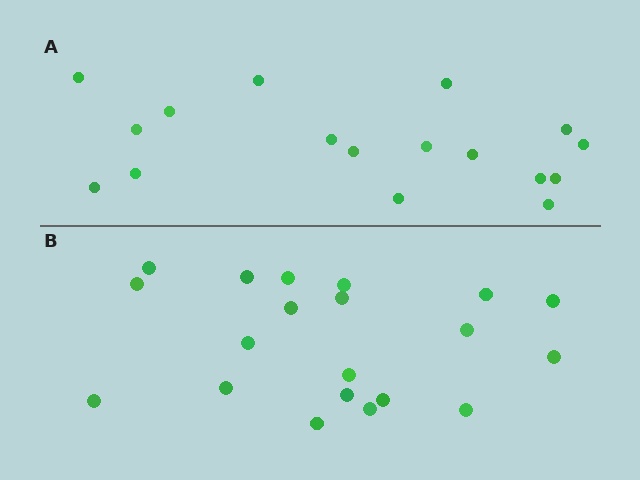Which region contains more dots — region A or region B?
Region B (the bottom region) has more dots.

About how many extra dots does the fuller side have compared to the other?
Region B has just a few more — roughly 2 or 3 more dots than region A.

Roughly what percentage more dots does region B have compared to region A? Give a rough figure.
About 20% more.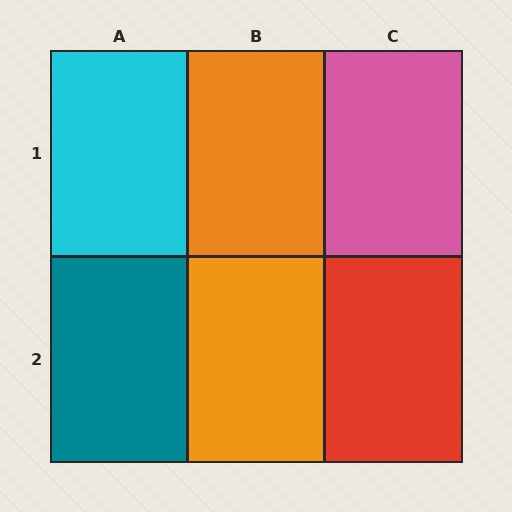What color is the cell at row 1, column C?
Pink.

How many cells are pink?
1 cell is pink.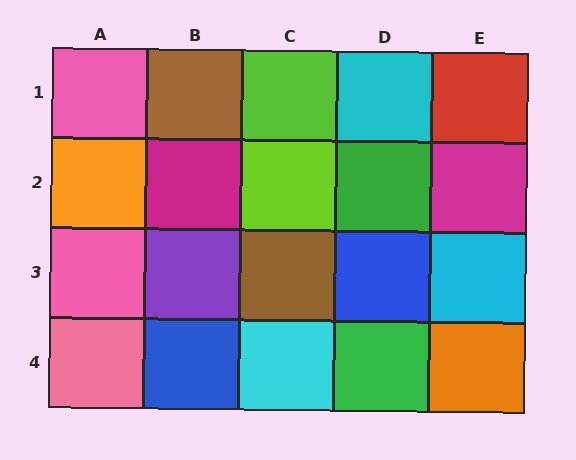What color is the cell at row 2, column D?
Green.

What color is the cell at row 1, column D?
Cyan.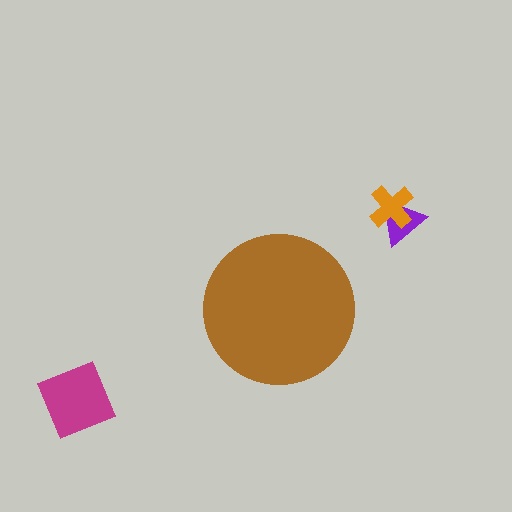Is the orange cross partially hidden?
No, the orange cross is fully visible.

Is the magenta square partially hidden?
No, the magenta square is fully visible.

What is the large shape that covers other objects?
A brown circle.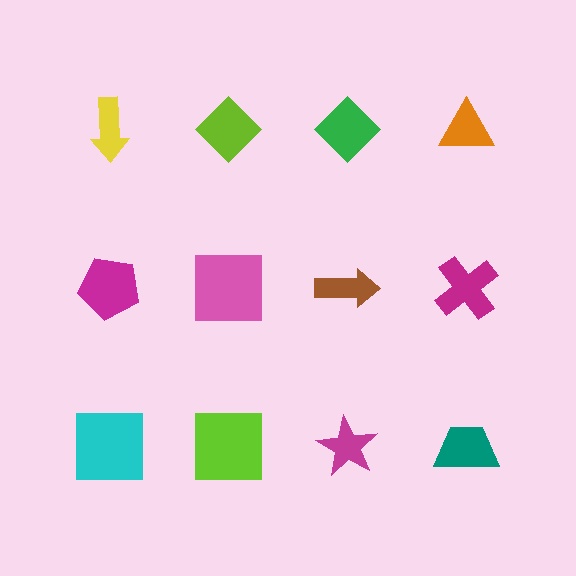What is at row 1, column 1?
A yellow arrow.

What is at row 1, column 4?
An orange triangle.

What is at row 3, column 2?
A lime square.